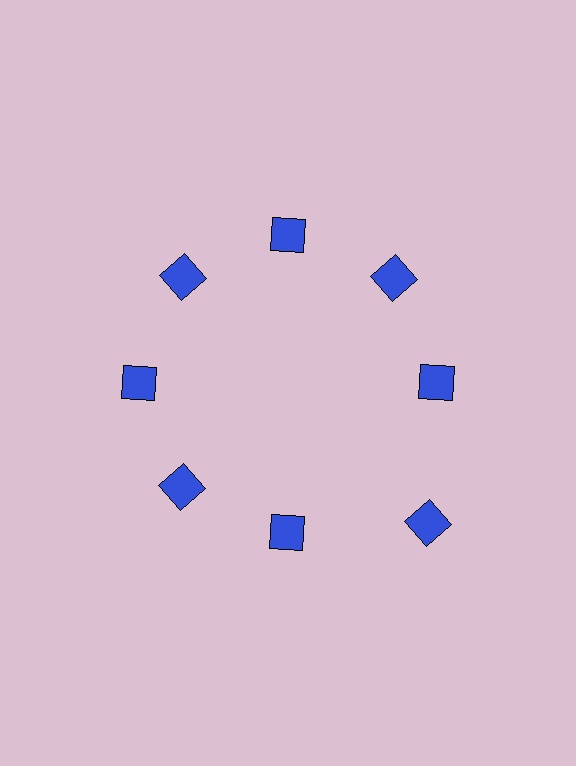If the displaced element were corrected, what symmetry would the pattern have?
It would have 8-fold rotational symmetry — the pattern would map onto itself every 45 degrees.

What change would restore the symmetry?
The symmetry would be restored by moving it inward, back onto the ring so that all 8 squares sit at equal angles and equal distance from the center.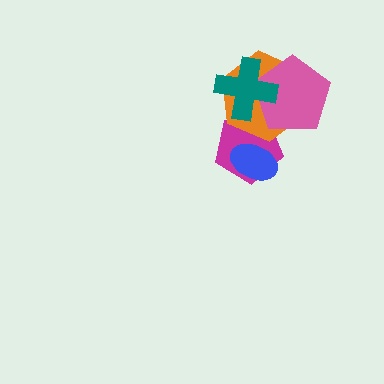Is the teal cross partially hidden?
No, no other shape covers it.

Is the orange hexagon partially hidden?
Yes, it is partially covered by another shape.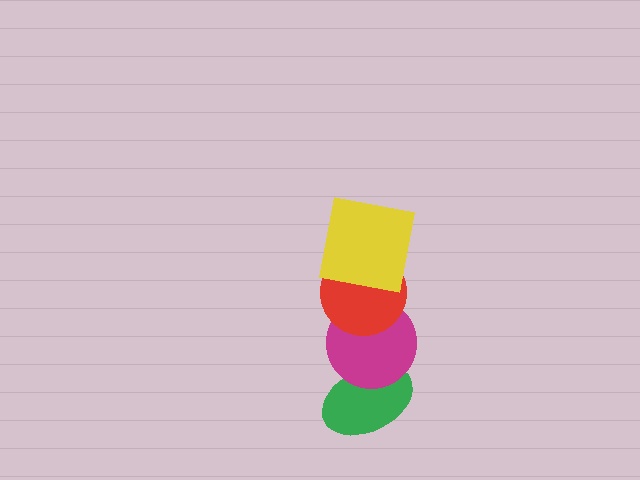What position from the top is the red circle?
The red circle is 2nd from the top.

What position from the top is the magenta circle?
The magenta circle is 3rd from the top.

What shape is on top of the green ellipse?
The magenta circle is on top of the green ellipse.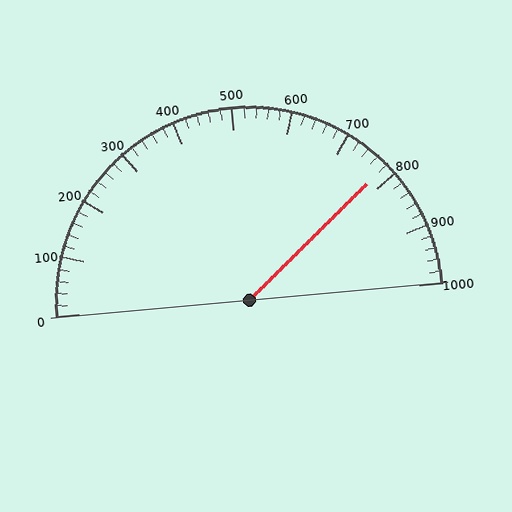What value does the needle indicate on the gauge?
The needle indicates approximately 780.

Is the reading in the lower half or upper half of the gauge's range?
The reading is in the upper half of the range (0 to 1000).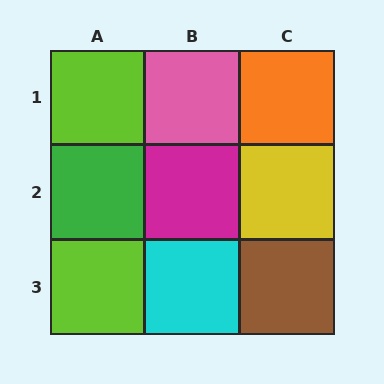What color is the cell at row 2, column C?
Yellow.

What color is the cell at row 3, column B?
Cyan.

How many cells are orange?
1 cell is orange.